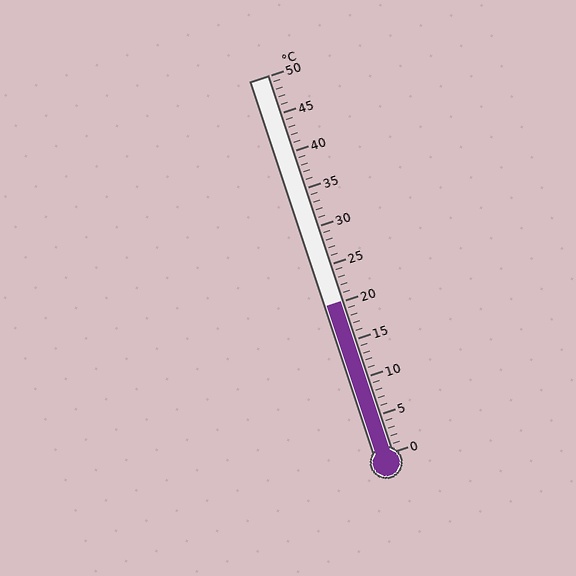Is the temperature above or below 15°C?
The temperature is above 15°C.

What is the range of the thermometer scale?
The thermometer scale ranges from 0°C to 50°C.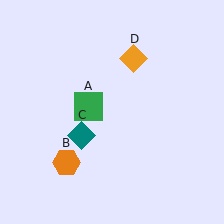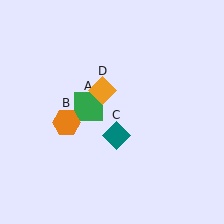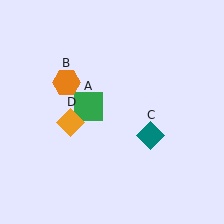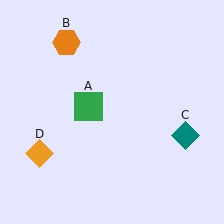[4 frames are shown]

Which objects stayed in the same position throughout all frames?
Green square (object A) remained stationary.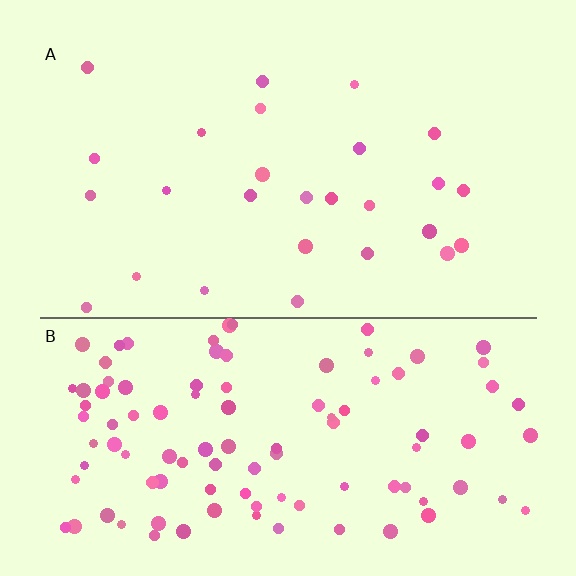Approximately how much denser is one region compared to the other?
Approximately 4.0× — region B over region A.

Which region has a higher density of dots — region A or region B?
B (the bottom).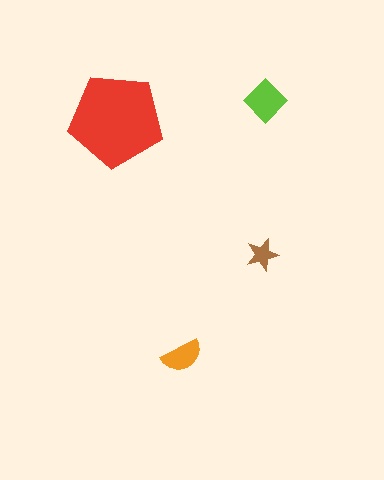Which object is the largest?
The red pentagon.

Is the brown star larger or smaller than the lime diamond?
Smaller.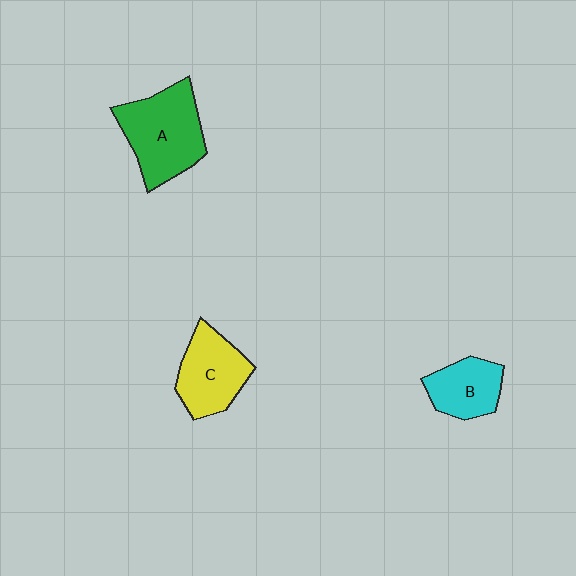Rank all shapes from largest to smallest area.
From largest to smallest: A (green), C (yellow), B (cyan).